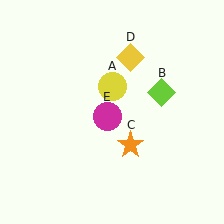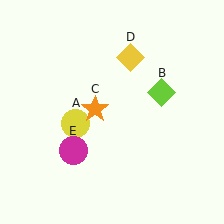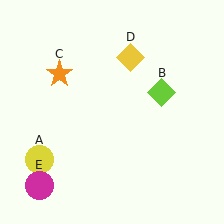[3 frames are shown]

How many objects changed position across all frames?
3 objects changed position: yellow circle (object A), orange star (object C), magenta circle (object E).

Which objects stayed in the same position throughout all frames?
Lime diamond (object B) and yellow diamond (object D) remained stationary.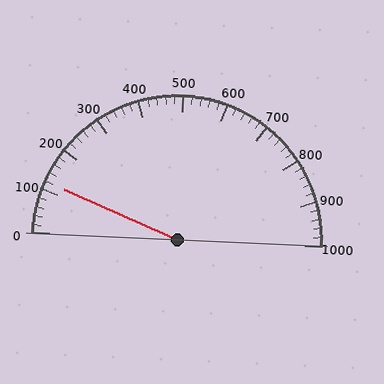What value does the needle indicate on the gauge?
The needle indicates approximately 120.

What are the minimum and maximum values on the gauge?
The gauge ranges from 0 to 1000.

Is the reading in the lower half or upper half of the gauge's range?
The reading is in the lower half of the range (0 to 1000).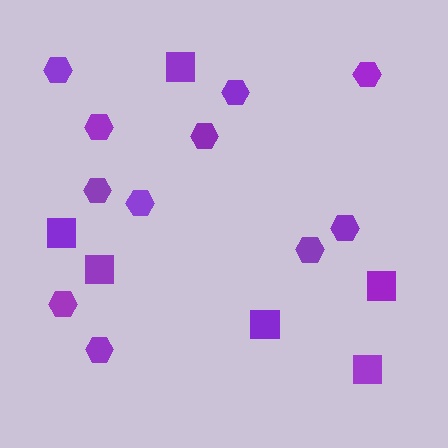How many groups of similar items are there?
There are 2 groups: one group of squares (6) and one group of hexagons (11).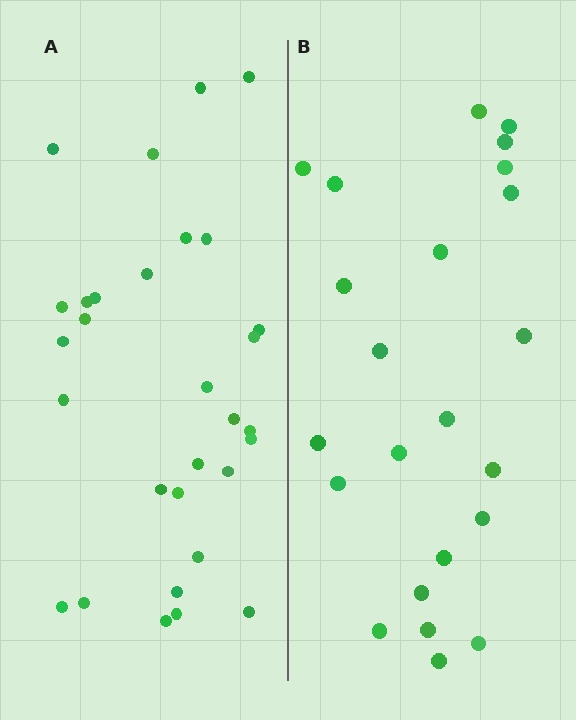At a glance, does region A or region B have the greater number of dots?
Region A (the left region) has more dots.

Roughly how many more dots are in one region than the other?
Region A has roughly 8 or so more dots than region B.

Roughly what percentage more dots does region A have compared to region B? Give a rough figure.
About 30% more.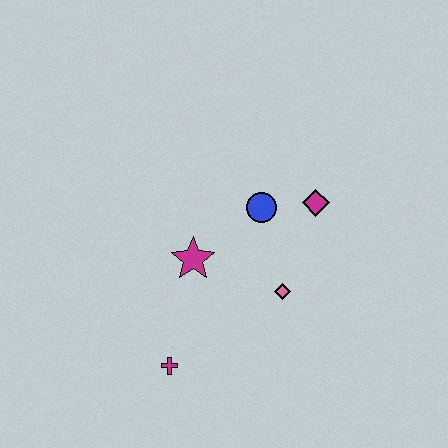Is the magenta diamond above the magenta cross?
Yes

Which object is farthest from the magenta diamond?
The magenta cross is farthest from the magenta diamond.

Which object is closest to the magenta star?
The blue circle is closest to the magenta star.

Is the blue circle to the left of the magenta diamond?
Yes